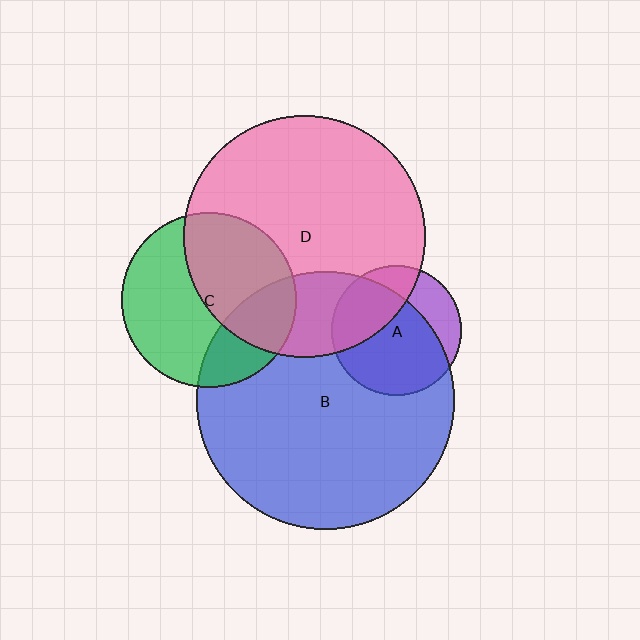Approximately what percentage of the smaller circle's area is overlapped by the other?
Approximately 35%.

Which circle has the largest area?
Circle B (blue).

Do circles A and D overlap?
Yes.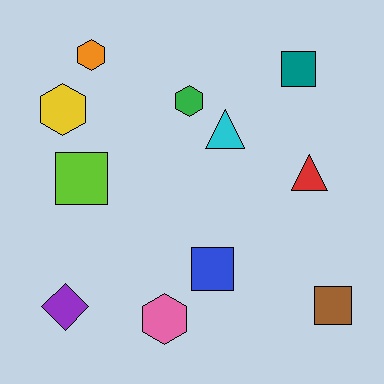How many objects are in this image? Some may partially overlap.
There are 11 objects.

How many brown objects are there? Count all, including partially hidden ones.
There is 1 brown object.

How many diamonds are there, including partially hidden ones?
There is 1 diamond.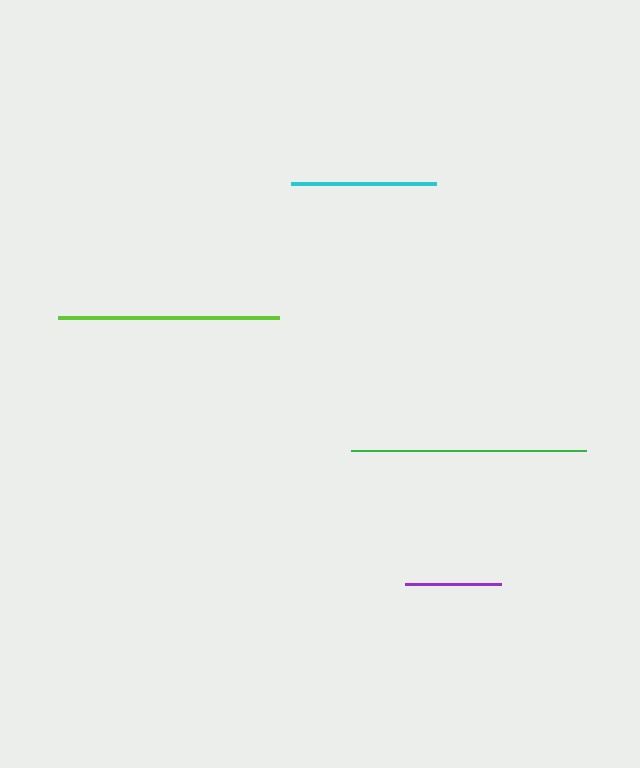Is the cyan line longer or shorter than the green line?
The green line is longer than the cyan line.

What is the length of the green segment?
The green segment is approximately 235 pixels long.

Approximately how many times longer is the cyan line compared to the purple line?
The cyan line is approximately 1.5 times the length of the purple line.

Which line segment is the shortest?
The purple line is the shortest at approximately 96 pixels.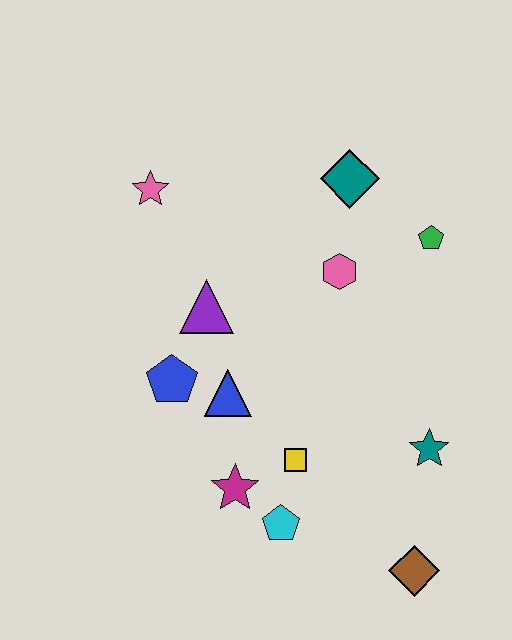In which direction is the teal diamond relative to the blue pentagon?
The teal diamond is above the blue pentagon.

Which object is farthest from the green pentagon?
The brown diamond is farthest from the green pentagon.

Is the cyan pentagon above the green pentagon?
No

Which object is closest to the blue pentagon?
The blue triangle is closest to the blue pentagon.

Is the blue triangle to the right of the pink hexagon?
No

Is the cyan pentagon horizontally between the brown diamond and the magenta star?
Yes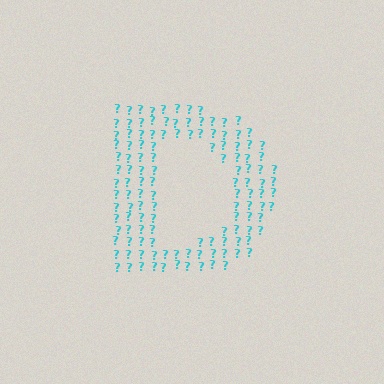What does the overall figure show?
The overall figure shows the letter D.